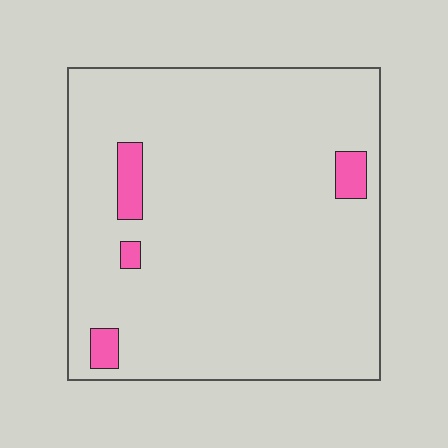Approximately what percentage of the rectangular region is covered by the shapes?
Approximately 5%.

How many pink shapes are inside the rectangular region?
4.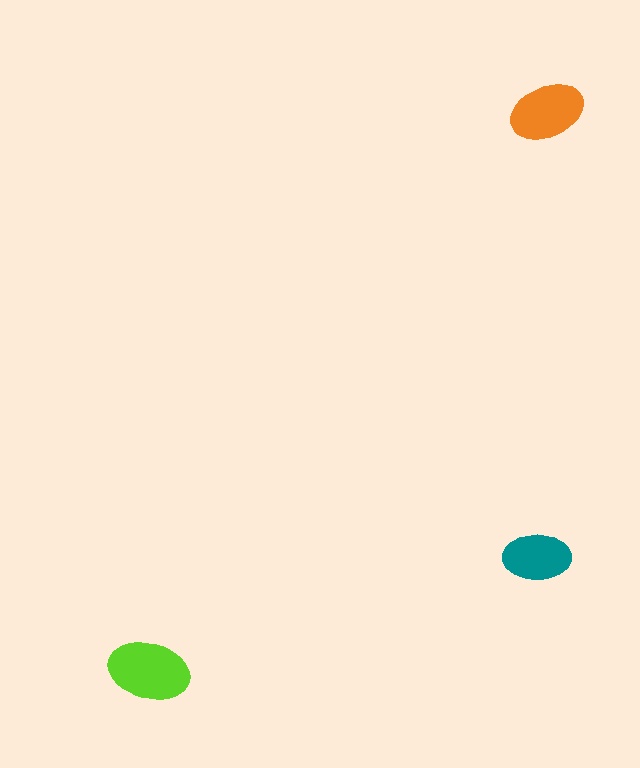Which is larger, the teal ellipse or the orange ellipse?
The orange one.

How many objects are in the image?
There are 3 objects in the image.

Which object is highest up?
The orange ellipse is topmost.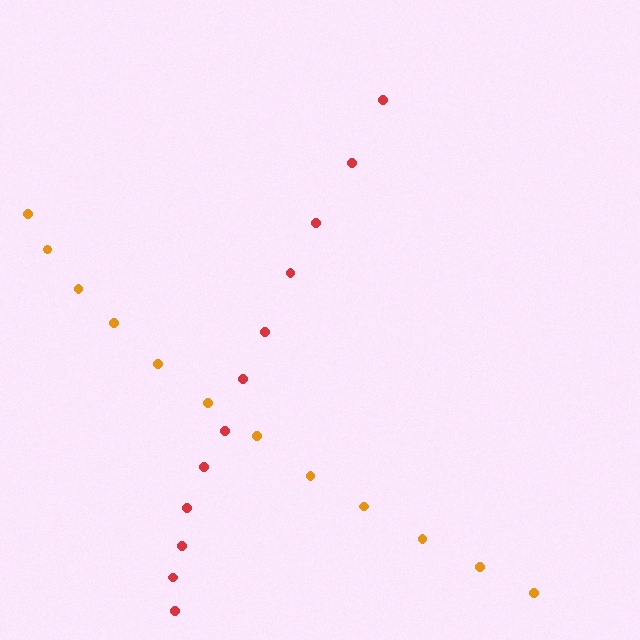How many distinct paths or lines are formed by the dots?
There are 2 distinct paths.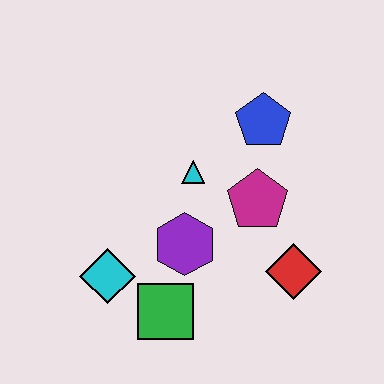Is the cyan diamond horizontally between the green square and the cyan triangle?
No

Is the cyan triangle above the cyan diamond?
Yes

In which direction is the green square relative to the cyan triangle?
The green square is below the cyan triangle.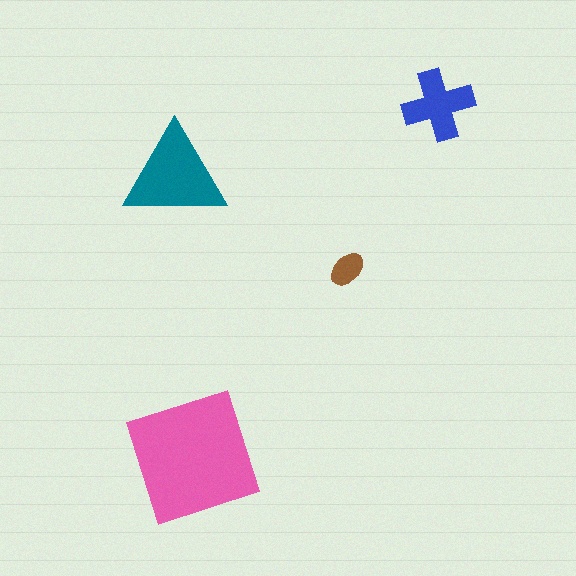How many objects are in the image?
There are 4 objects in the image.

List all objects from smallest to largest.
The brown ellipse, the blue cross, the teal triangle, the pink square.